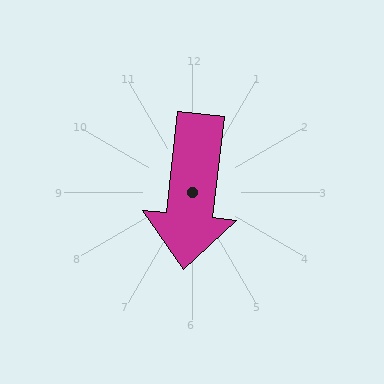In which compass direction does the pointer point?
South.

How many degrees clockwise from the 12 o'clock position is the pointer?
Approximately 186 degrees.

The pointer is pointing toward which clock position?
Roughly 6 o'clock.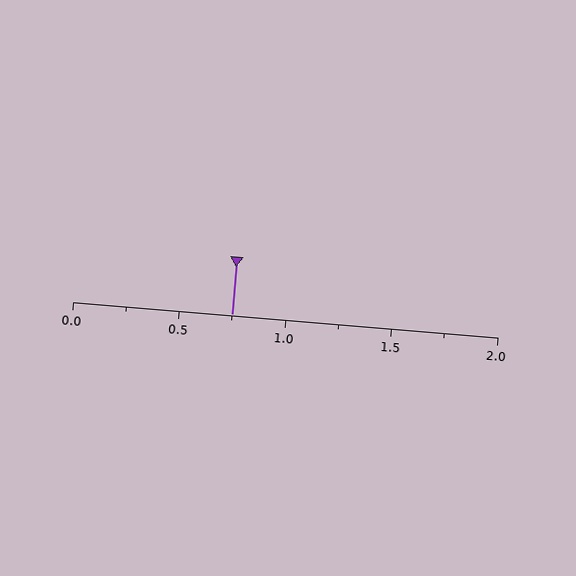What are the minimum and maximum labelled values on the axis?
The axis runs from 0.0 to 2.0.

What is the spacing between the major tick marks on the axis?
The major ticks are spaced 0.5 apart.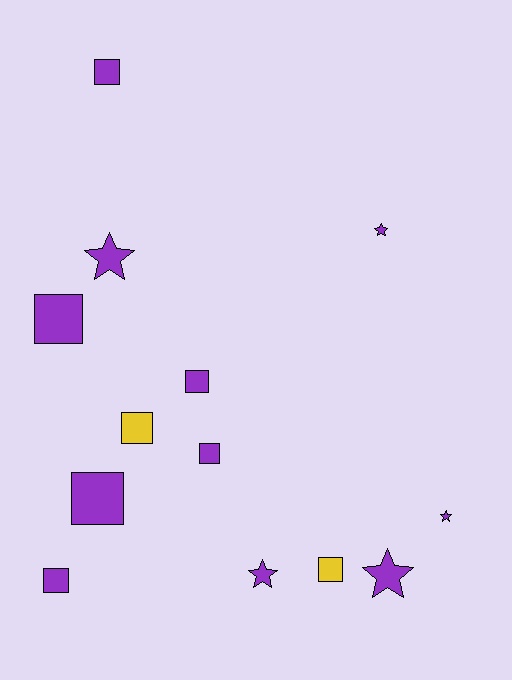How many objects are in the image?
There are 13 objects.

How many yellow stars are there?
There are no yellow stars.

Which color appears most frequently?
Purple, with 11 objects.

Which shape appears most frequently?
Square, with 8 objects.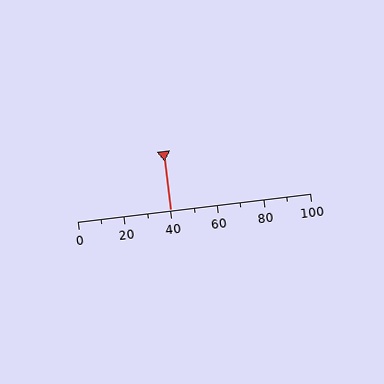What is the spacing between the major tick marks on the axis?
The major ticks are spaced 20 apart.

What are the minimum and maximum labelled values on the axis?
The axis runs from 0 to 100.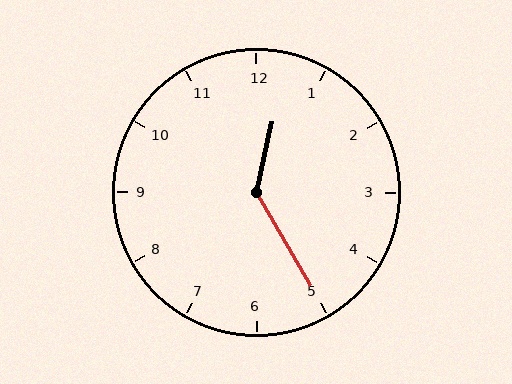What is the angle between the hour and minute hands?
Approximately 138 degrees.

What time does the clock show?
12:25.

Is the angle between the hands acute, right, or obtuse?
It is obtuse.